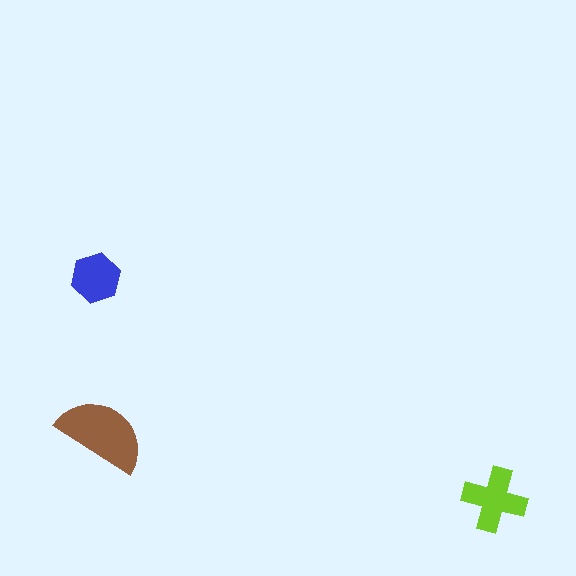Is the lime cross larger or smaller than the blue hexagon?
Larger.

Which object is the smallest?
The blue hexagon.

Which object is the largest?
The brown semicircle.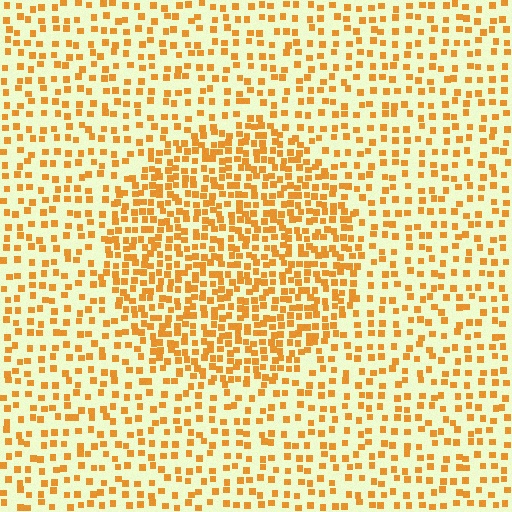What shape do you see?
I see a circle.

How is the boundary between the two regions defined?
The boundary is defined by a change in element density (approximately 2.0x ratio). All elements are the same color, size, and shape.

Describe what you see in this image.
The image contains small orange elements arranged at two different densities. A circle-shaped region is visible where the elements are more densely packed than the surrounding area.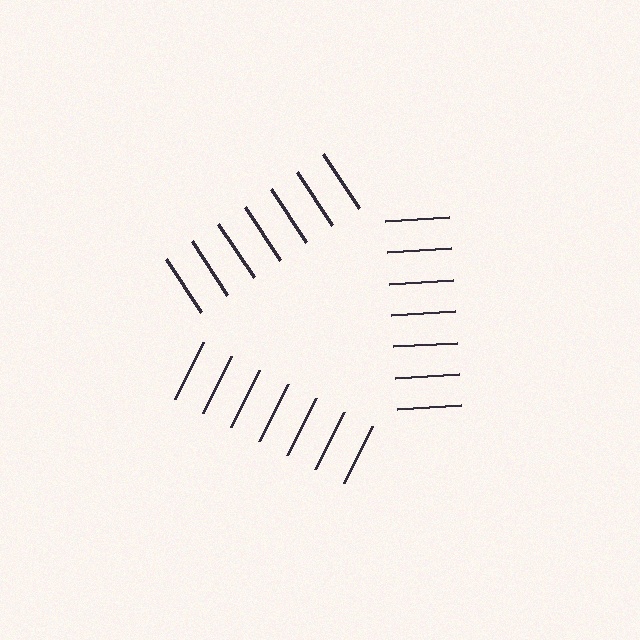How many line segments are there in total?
21 — 7 along each of the 3 edges.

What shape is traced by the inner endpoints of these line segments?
An illusory triangle — the line segments terminate on its edges but no continuous stroke is drawn.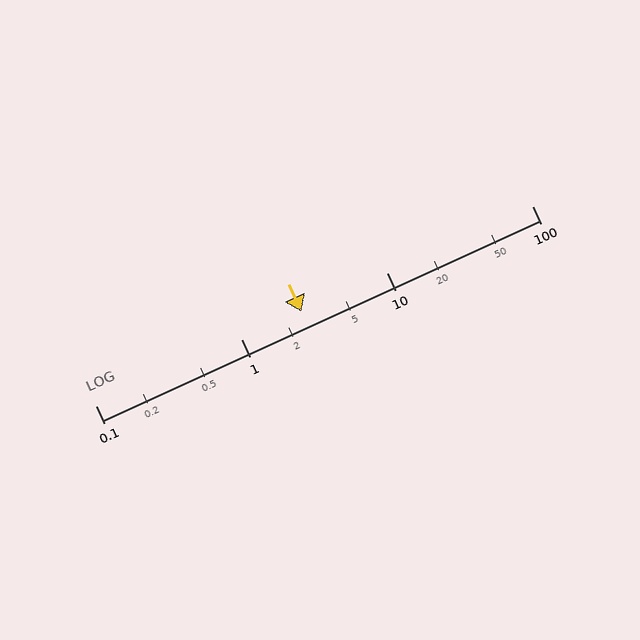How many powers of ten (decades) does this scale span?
The scale spans 3 decades, from 0.1 to 100.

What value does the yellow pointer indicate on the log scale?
The pointer indicates approximately 2.6.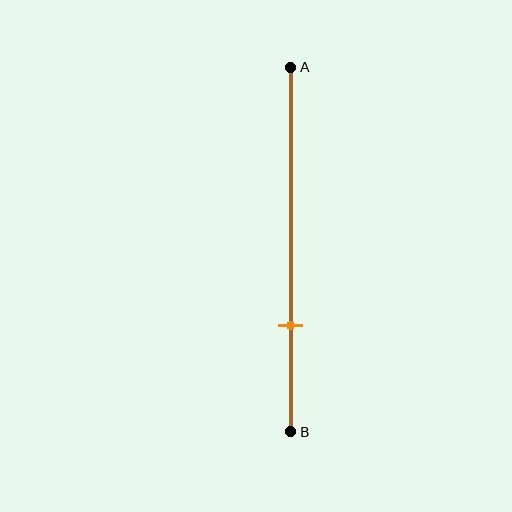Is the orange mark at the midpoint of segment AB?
No, the mark is at about 70% from A, not at the 50% midpoint.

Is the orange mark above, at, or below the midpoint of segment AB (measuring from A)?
The orange mark is below the midpoint of segment AB.